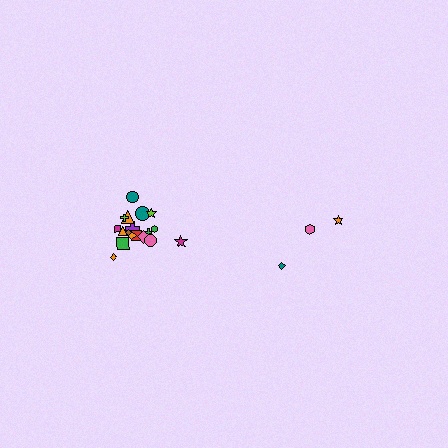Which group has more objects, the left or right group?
The left group.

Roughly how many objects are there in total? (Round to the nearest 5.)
Roughly 20 objects in total.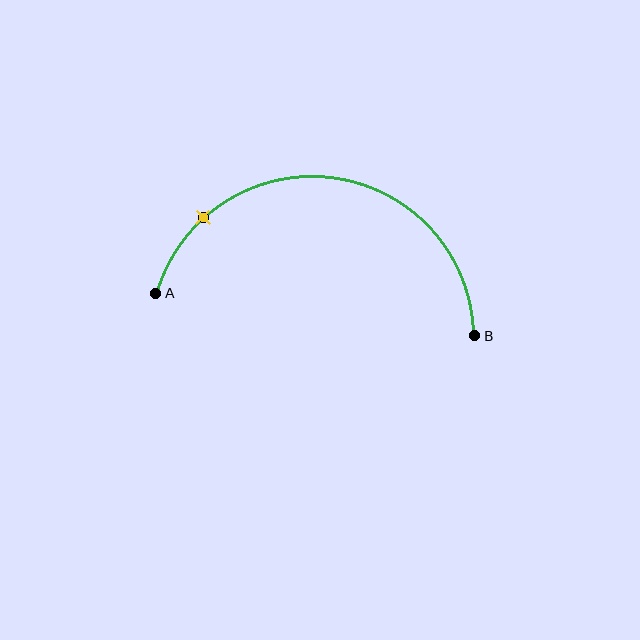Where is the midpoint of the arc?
The arc midpoint is the point on the curve farthest from the straight line joining A and B. It sits above that line.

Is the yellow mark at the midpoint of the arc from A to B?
No. The yellow mark lies on the arc but is closer to endpoint A. The arc midpoint would be at the point on the curve equidistant along the arc from both A and B.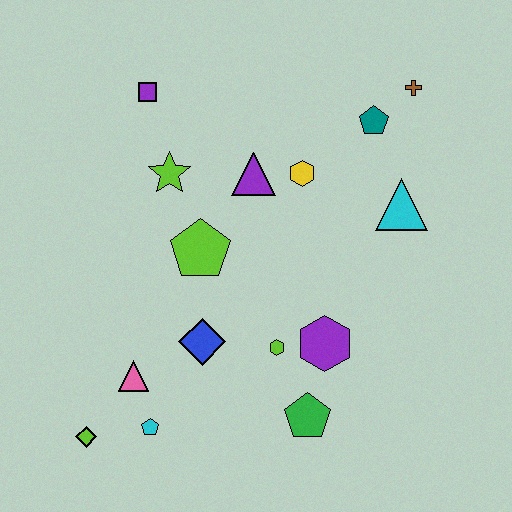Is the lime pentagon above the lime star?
No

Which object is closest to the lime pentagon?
The lime star is closest to the lime pentagon.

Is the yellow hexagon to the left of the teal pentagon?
Yes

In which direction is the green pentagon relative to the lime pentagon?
The green pentagon is below the lime pentagon.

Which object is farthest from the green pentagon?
The purple square is farthest from the green pentagon.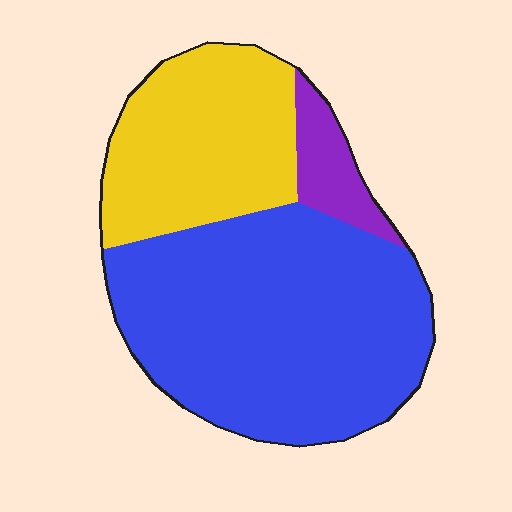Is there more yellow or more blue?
Blue.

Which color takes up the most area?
Blue, at roughly 60%.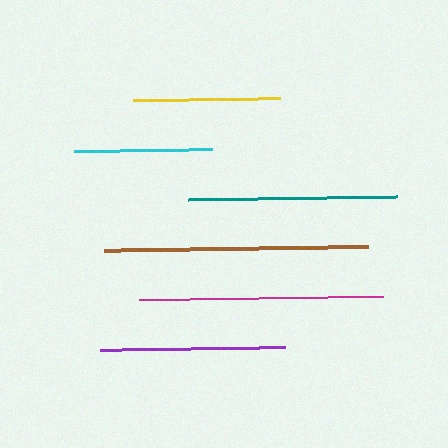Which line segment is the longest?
The brown line is the longest at approximately 263 pixels.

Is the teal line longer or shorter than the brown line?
The brown line is longer than the teal line.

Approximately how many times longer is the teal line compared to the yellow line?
The teal line is approximately 1.4 times the length of the yellow line.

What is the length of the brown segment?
The brown segment is approximately 263 pixels long.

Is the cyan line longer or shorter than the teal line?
The teal line is longer than the cyan line.